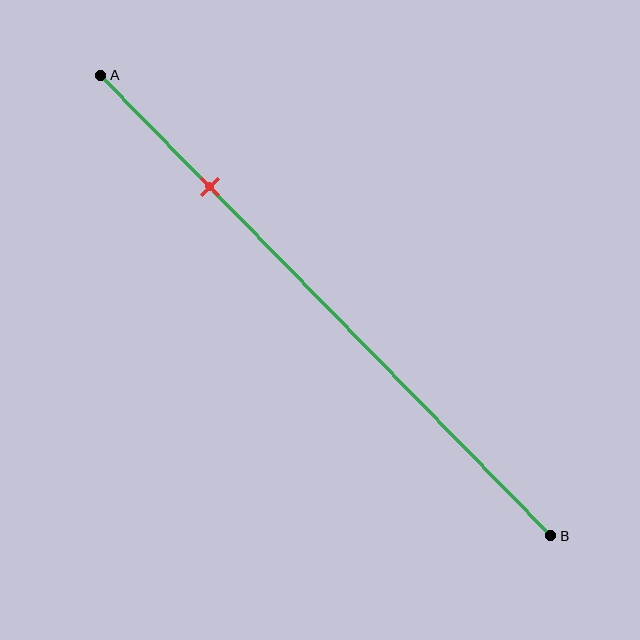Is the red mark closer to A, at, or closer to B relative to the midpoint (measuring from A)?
The red mark is closer to point A than the midpoint of segment AB.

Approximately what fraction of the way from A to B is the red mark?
The red mark is approximately 25% of the way from A to B.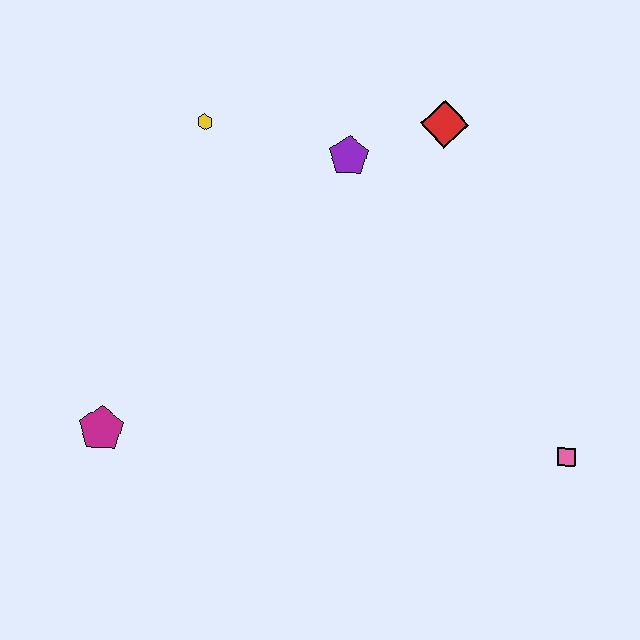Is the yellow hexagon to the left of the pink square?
Yes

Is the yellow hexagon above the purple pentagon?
Yes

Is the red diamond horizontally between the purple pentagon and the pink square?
Yes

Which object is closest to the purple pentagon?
The red diamond is closest to the purple pentagon.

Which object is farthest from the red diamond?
The magenta pentagon is farthest from the red diamond.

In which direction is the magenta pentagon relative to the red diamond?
The magenta pentagon is to the left of the red diamond.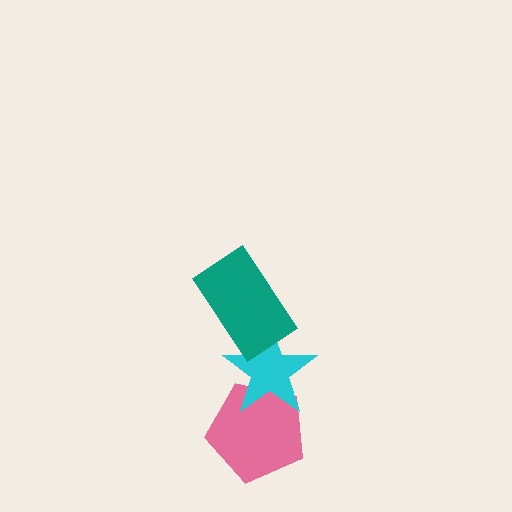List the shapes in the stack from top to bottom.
From top to bottom: the teal rectangle, the cyan star, the pink pentagon.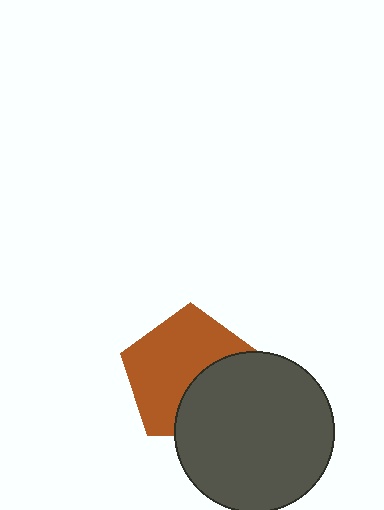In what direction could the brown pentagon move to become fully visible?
The brown pentagon could move toward the upper-left. That would shift it out from behind the dark gray circle entirely.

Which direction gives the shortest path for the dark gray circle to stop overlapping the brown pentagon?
Moving toward the lower-right gives the shortest separation.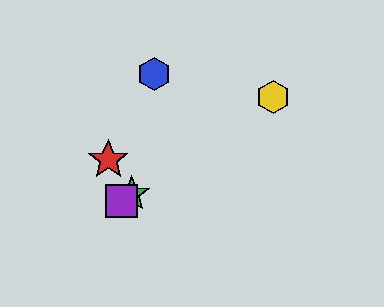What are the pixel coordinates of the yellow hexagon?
The yellow hexagon is at (273, 97).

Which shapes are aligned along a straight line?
The green star, the yellow hexagon, the purple square are aligned along a straight line.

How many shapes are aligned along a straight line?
3 shapes (the green star, the yellow hexagon, the purple square) are aligned along a straight line.